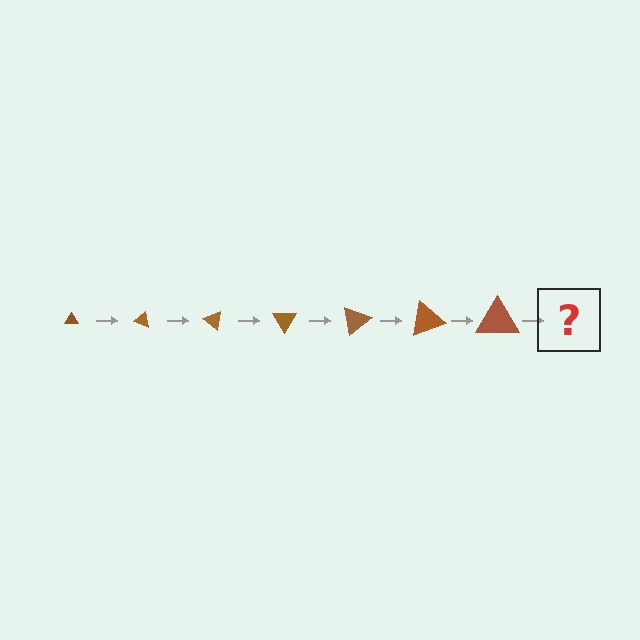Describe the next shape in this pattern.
It should be a triangle, larger than the previous one and rotated 140 degrees from the start.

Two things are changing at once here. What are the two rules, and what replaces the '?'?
The two rules are that the triangle grows larger each step and it rotates 20 degrees each step. The '?' should be a triangle, larger than the previous one and rotated 140 degrees from the start.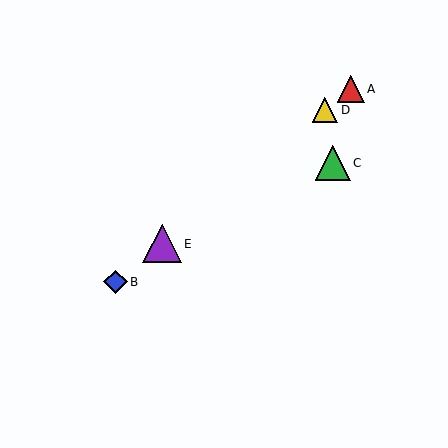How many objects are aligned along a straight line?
4 objects (A, B, D, E) are aligned along a straight line.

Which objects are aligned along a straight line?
Objects A, B, D, E are aligned along a straight line.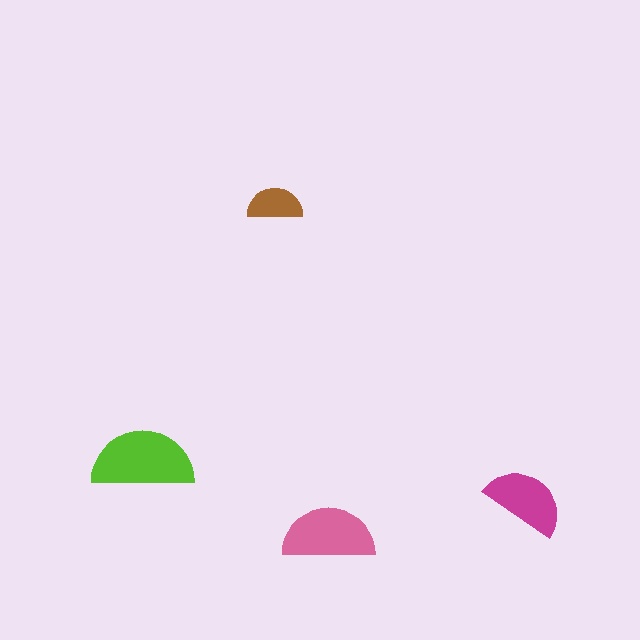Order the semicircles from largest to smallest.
the lime one, the pink one, the magenta one, the brown one.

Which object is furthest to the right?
The magenta semicircle is rightmost.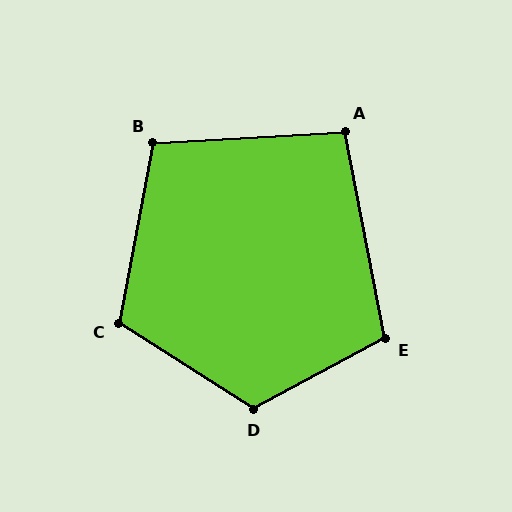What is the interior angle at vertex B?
Approximately 104 degrees (obtuse).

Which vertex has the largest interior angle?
D, at approximately 119 degrees.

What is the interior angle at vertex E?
Approximately 107 degrees (obtuse).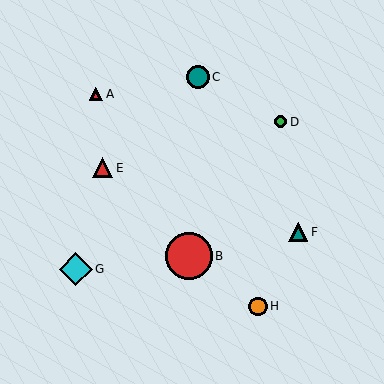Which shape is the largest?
The red circle (labeled B) is the largest.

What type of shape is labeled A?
Shape A is a red triangle.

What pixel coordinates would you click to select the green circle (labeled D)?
Click at (280, 122) to select the green circle D.